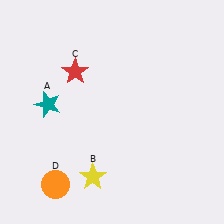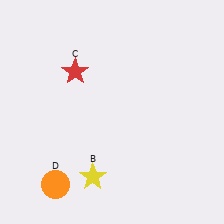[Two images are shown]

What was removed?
The teal star (A) was removed in Image 2.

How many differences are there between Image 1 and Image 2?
There is 1 difference between the two images.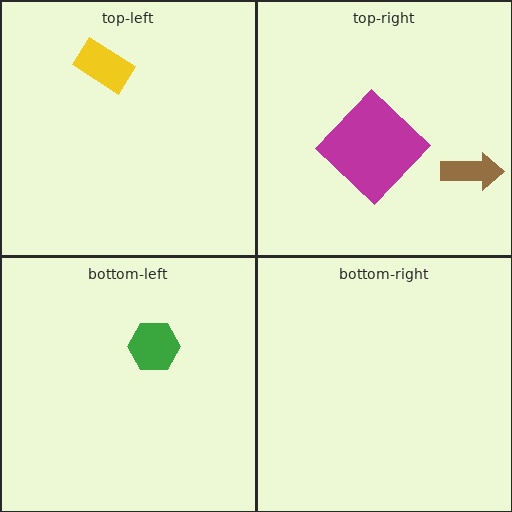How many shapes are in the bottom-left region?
1.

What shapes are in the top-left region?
The yellow rectangle.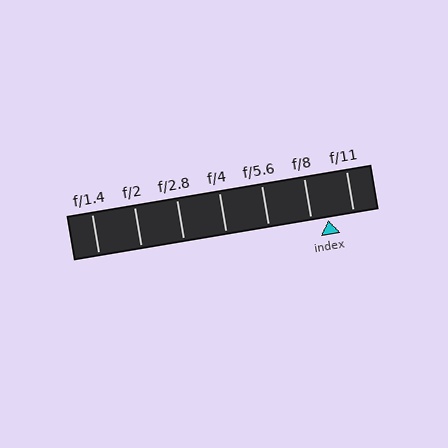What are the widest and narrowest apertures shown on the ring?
The widest aperture shown is f/1.4 and the narrowest is f/11.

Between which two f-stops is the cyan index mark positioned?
The index mark is between f/8 and f/11.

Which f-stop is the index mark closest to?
The index mark is closest to f/8.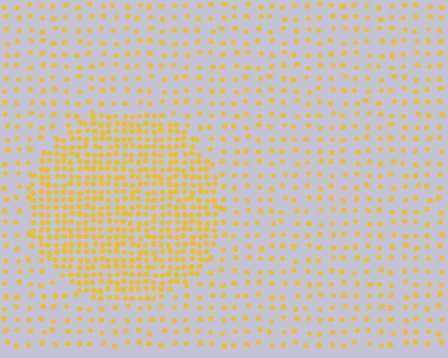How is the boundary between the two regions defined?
The boundary is defined by a change in element density (approximately 2.6x ratio). All elements are the same color, size, and shape.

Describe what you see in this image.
The image contains small yellow elements arranged at two different densities. A circle-shaped region is visible where the elements are more densely packed than the surrounding area.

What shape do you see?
I see a circle.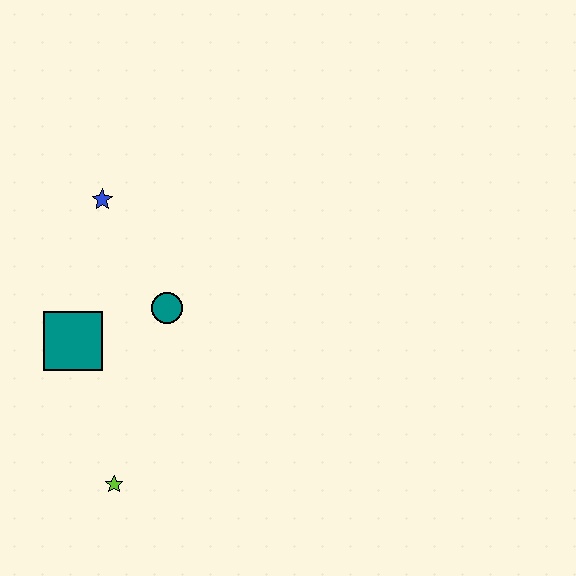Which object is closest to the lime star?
The teal square is closest to the lime star.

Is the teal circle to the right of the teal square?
Yes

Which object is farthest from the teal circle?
The lime star is farthest from the teal circle.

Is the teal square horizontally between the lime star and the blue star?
No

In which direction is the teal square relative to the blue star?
The teal square is below the blue star.